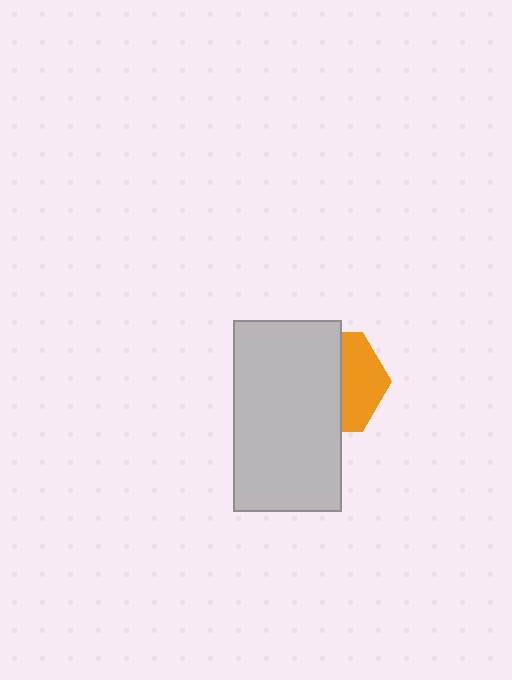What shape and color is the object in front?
The object in front is a light gray rectangle.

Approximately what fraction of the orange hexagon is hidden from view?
Roughly 58% of the orange hexagon is hidden behind the light gray rectangle.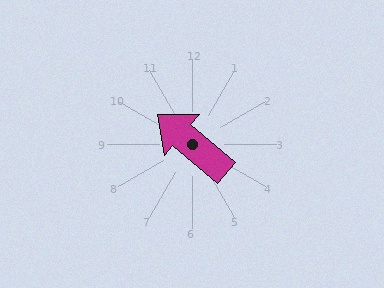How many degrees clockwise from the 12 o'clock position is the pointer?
Approximately 310 degrees.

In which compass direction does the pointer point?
Northwest.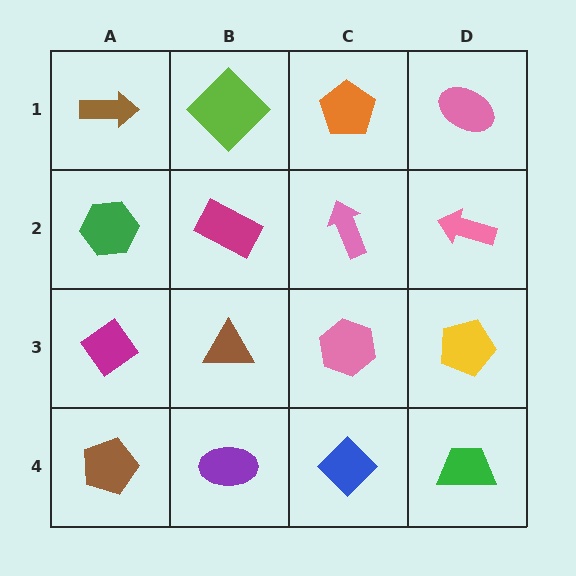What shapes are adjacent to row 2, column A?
A brown arrow (row 1, column A), a magenta diamond (row 3, column A), a magenta rectangle (row 2, column B).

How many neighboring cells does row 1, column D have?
2.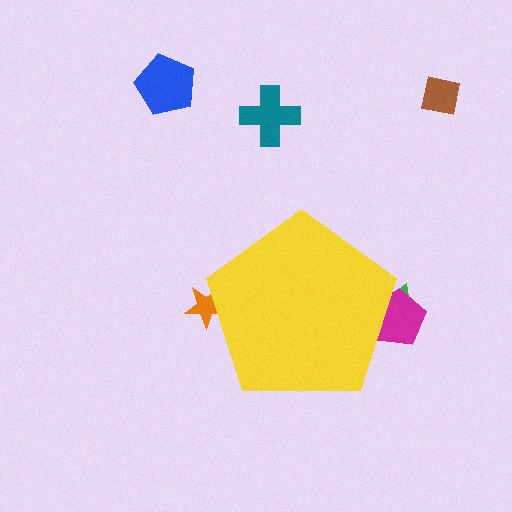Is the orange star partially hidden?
Yes, the orange star is partially hidden behind the yellow pentagon.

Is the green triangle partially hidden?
Yes, the green triangle is partially hidden behind the yellow pentagon.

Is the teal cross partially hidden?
No, the teal cross is fully visible.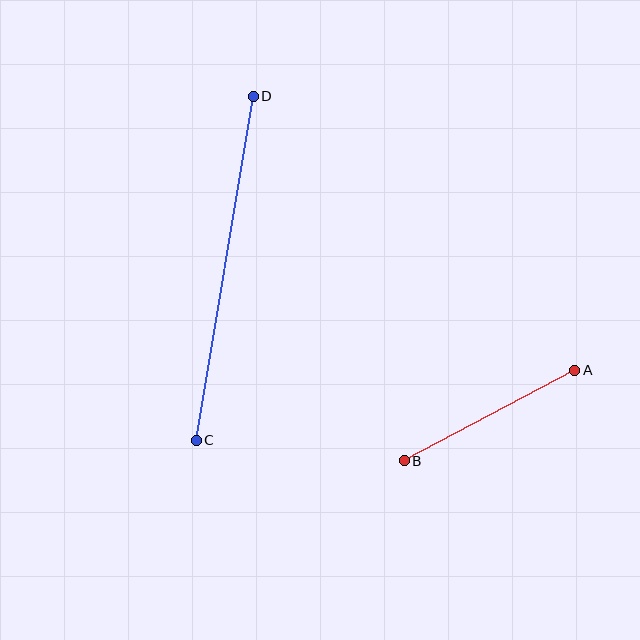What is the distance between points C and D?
The distance is approximately 348 pixels.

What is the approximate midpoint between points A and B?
The midpoint is at approximately (490, 415) pixels.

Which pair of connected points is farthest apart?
Points C and D are farthest apart.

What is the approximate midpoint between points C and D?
The midpoint is at approximately (225, 268) pixels.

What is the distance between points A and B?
The distance is approximately 193 pixels.